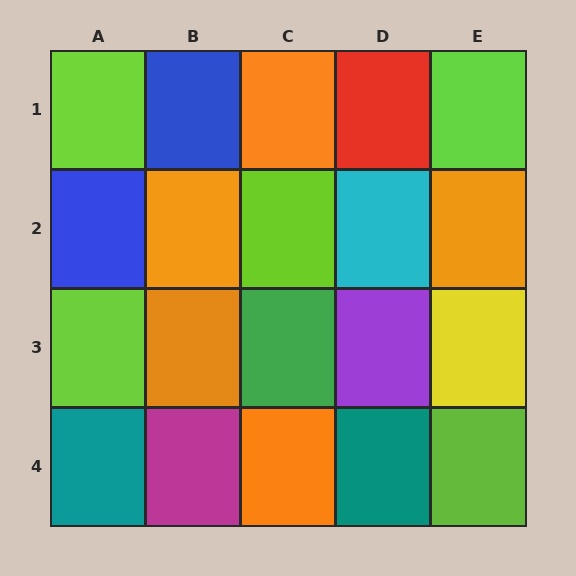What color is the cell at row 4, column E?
Lime.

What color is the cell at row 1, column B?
Blue.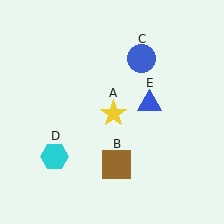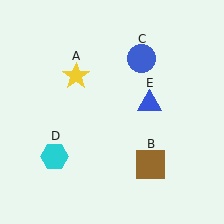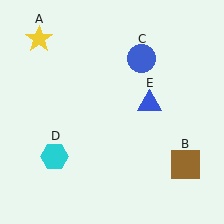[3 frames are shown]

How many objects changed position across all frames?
2 objects changed position: yellow star (object A), brown square (object B).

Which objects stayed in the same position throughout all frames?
Blue circle (object C) and cyan hexagon (object D) and blue triangle (object E) remained stationary.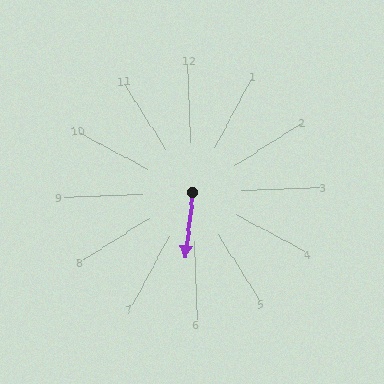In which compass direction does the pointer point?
South.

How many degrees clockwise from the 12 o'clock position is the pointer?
Approximately 188 degrees.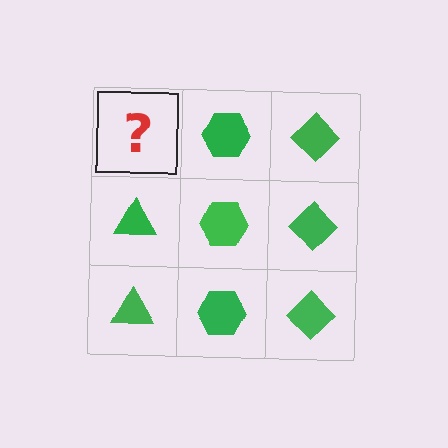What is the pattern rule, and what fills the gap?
The rule is that each column has a consistent shape. The gap should be filled with a green triangle.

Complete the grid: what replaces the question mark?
The question mark should be replaced with a green triangle.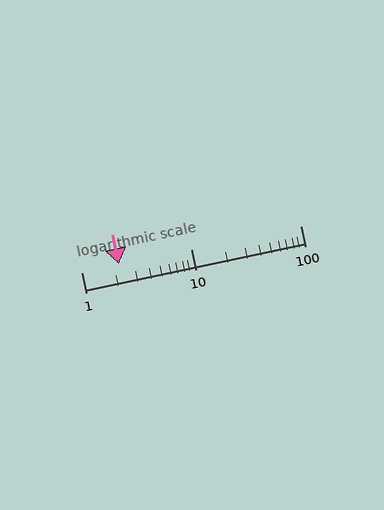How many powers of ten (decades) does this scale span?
The scale spans 2 decades, from 1 to 100.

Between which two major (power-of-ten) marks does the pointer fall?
The pointer is between 1 and 10.